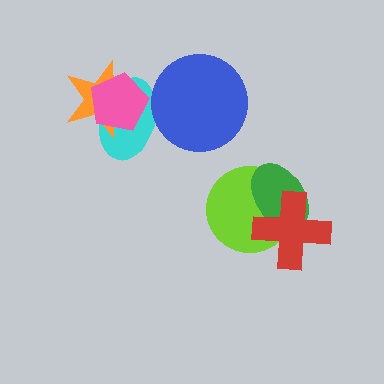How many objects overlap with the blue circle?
1 object overlaps with the blue circle.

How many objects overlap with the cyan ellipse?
3 objects overlap with the cyan ellipse.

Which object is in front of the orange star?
The pink pentagon is in front of the orange star.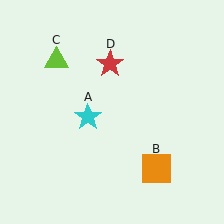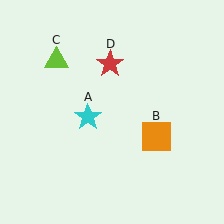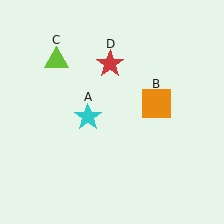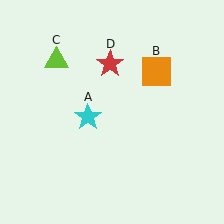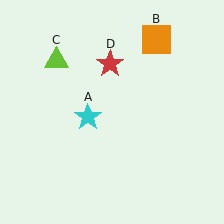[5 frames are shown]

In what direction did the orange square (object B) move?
The orange square (object B) moved up.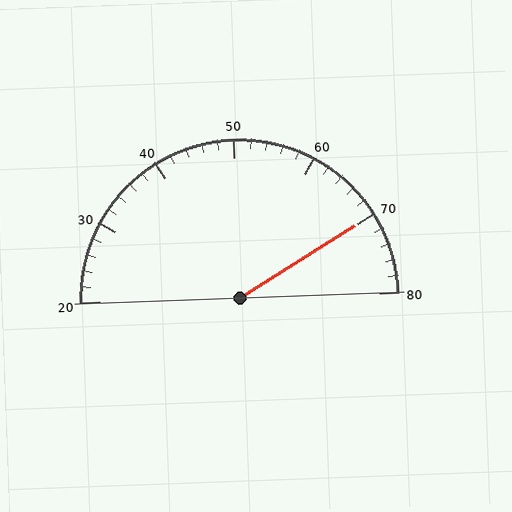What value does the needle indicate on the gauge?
The needle indicates approximately 70.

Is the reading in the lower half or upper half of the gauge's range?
The reading is in the upper half of the range (20 to 80).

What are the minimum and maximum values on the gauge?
The gauge ranges from 20 to 80.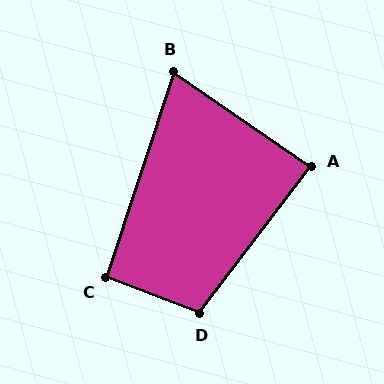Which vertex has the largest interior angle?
D, at approximately 106 degrees.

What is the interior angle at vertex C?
Approximately 93 degrees (approximately right).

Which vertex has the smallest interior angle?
B, at approximately 74 degrees.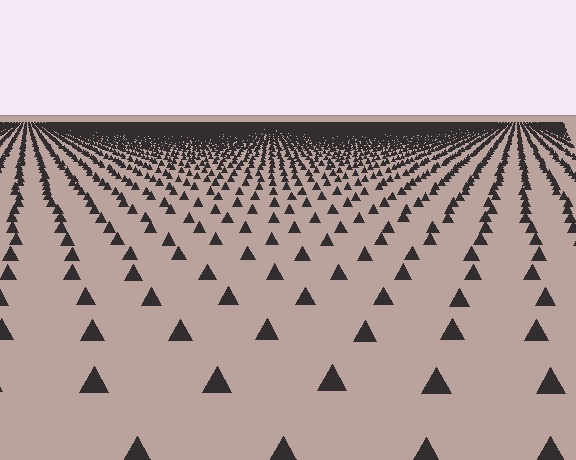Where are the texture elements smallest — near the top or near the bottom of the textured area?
Near the top.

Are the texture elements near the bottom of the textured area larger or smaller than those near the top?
Larger. Near the bottom, elements are closer to the viewer and appear at a bigger on-screen size.